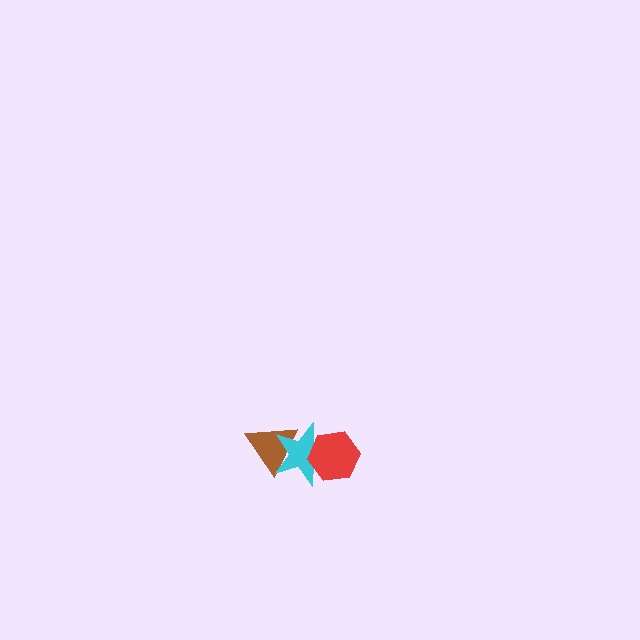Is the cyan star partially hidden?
Yes, it is partially covered by another shape.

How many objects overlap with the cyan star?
2 objects overlap with the cyan star.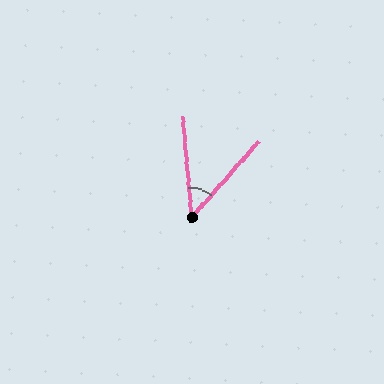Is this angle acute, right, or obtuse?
It is acute.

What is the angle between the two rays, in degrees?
Approximately 46 degrees.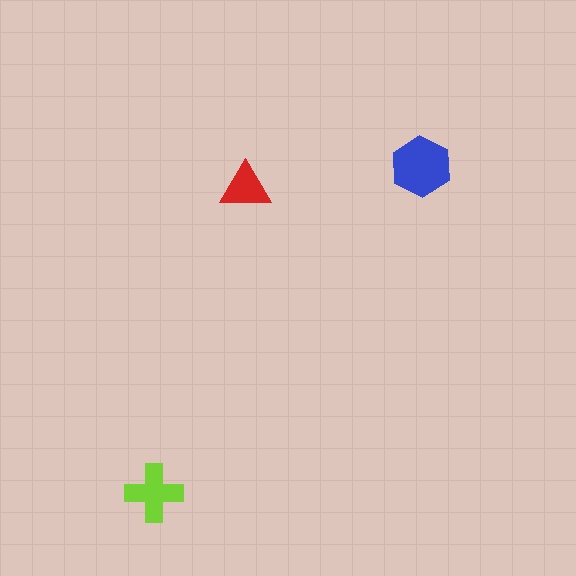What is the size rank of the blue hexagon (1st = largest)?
1st.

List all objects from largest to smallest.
The blue hexagon, the lime cross, the red triangle.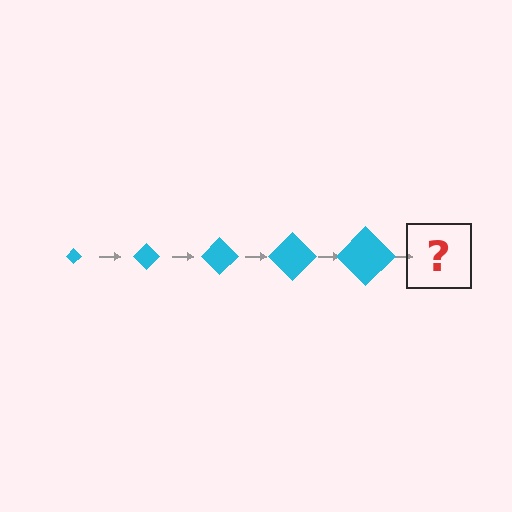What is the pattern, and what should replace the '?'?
The pattern is that the diamond gets progressively larger each step. The '?' should be a cyan diamond, larger than the previous one.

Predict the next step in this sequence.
The next step is a cyan diamond, larger than the previous one.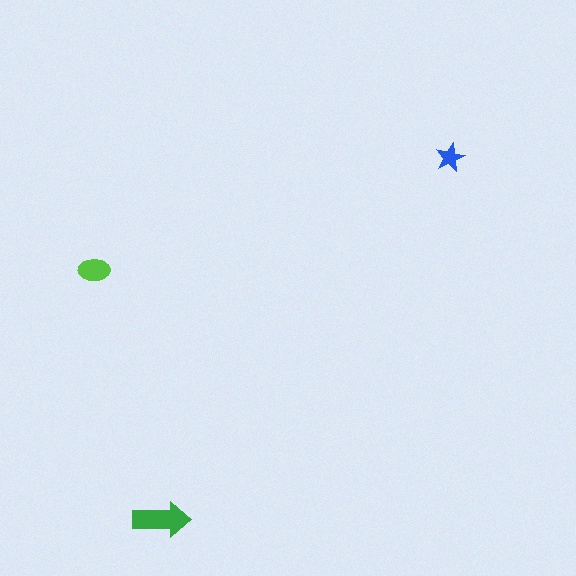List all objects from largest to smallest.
The green arrow, the lime ellipse, the blue star.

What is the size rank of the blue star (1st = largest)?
3rd.